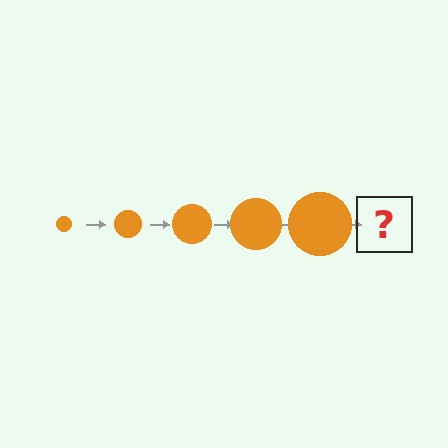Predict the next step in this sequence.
The next step is an orange circle, larger than the previous one.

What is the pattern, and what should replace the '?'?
The pattern is that the circle gets progressively larger each step. The '?' should be an orange circle, larger than the previous one.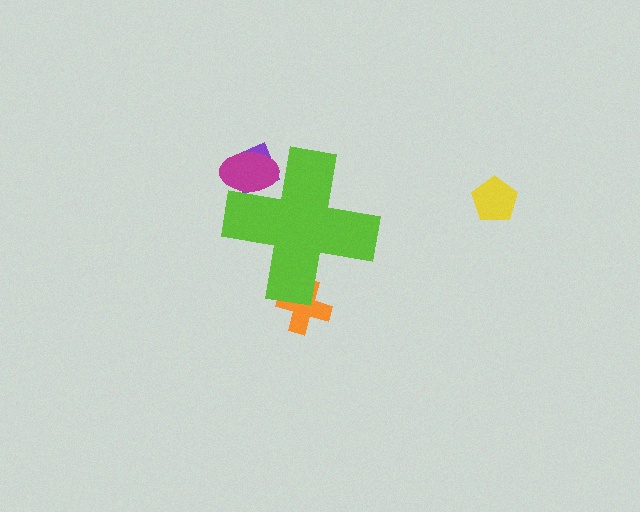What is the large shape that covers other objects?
A lime cross.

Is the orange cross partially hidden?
Yes, the orange cross is partially hidden behind the lime cross.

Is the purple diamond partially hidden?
Yes, the purple diamond is partially hidden behind the lime cross.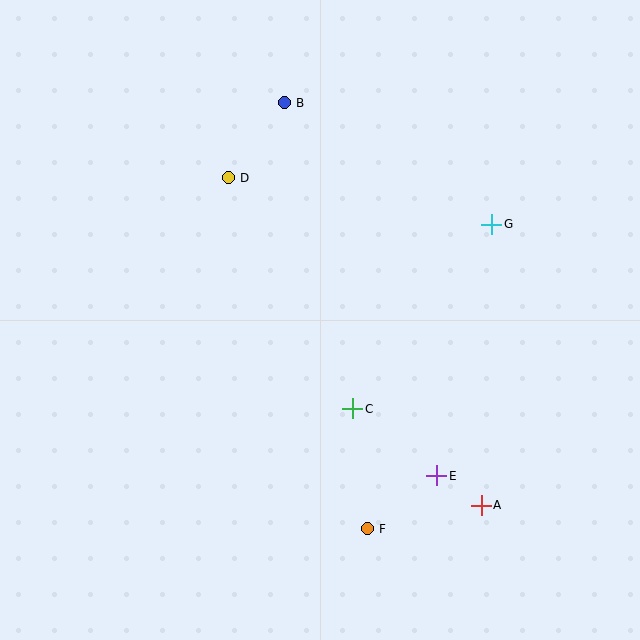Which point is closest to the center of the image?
Point C at (353, 409) is closest to the center.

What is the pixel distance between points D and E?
The distance between D and E is 364 pixels.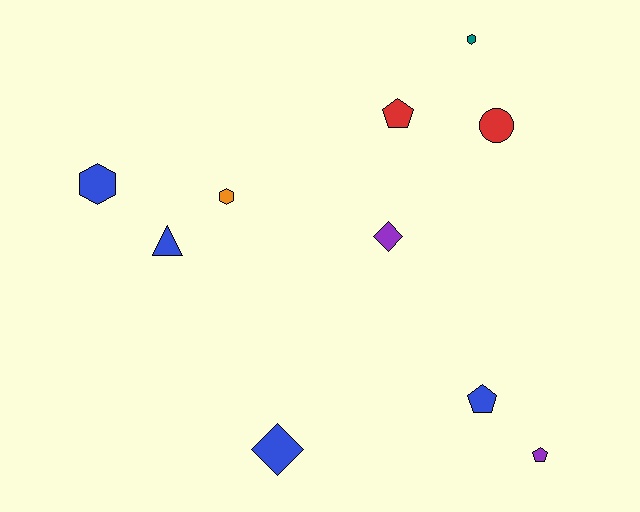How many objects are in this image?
There are 10 objects.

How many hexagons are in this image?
There are 3 hexagons.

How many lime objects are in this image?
There are no lime objects.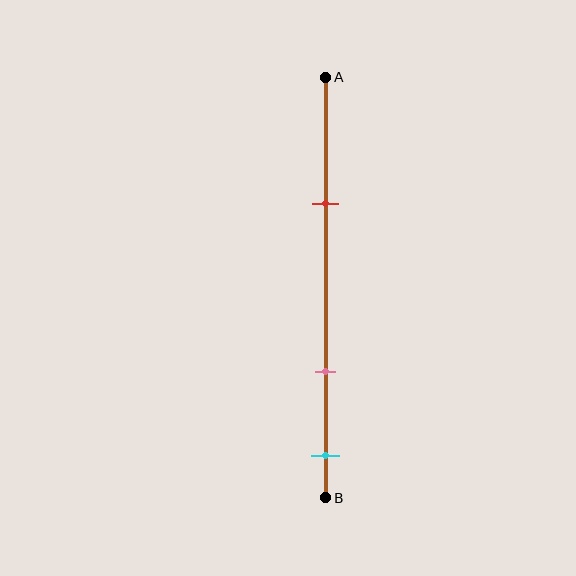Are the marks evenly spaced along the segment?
No, the marks are not evenly spaced.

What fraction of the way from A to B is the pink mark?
The pink mark is approximately 70% (0.7) of the way from A to B.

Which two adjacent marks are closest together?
The pink and cyan marks are the closest adjacent pair.